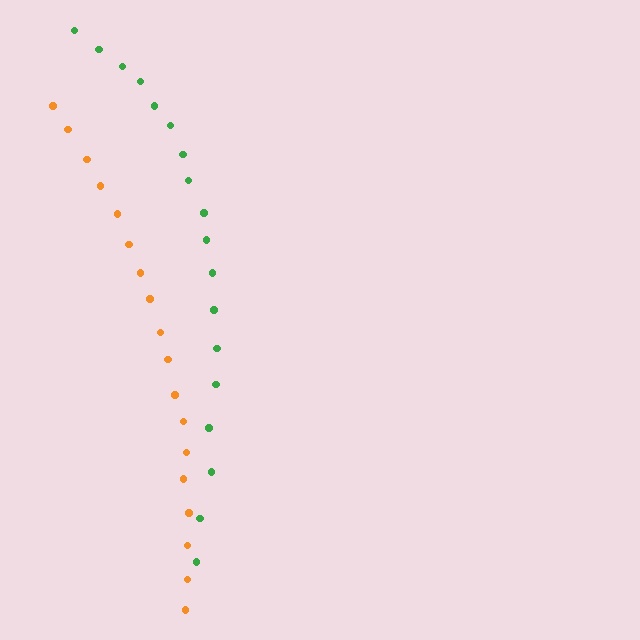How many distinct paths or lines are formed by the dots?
There are 2 distinct paths.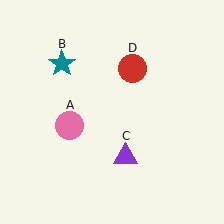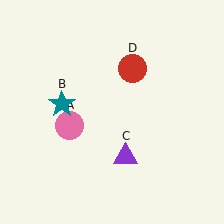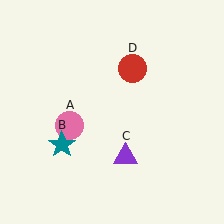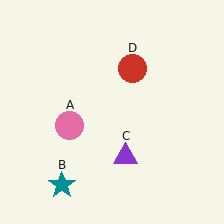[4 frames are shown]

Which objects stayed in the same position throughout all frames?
Pink circle (object A) and purple triangle (object C) and red circle (object D) remained stationary.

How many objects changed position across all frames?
1 object changed position: teal star (object B).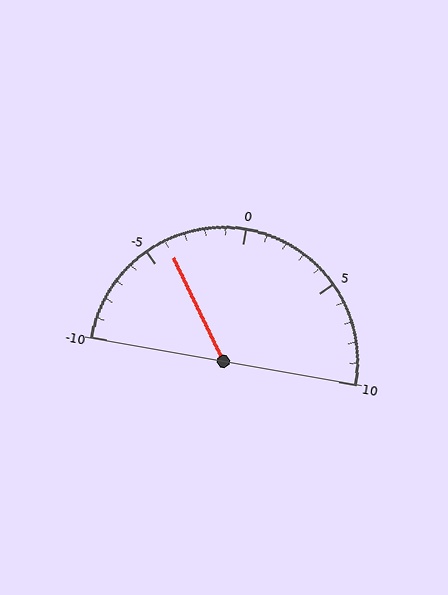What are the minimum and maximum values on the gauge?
The gauge ranges from -10 to 10.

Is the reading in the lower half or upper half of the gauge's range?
The reading is in the lower half of the range (-10 to 10).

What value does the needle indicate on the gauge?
The needle indicates approximately -4.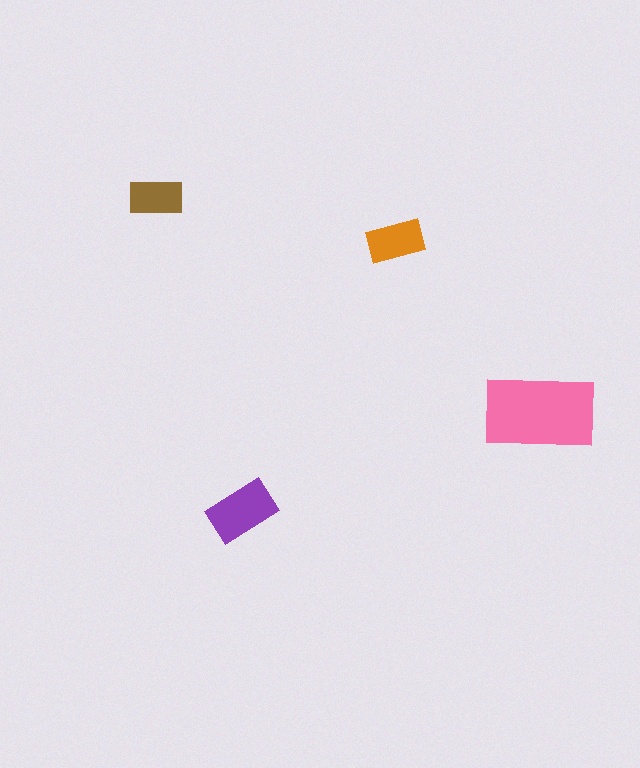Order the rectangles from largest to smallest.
the pink one, the purple one, the orange one, the brown one.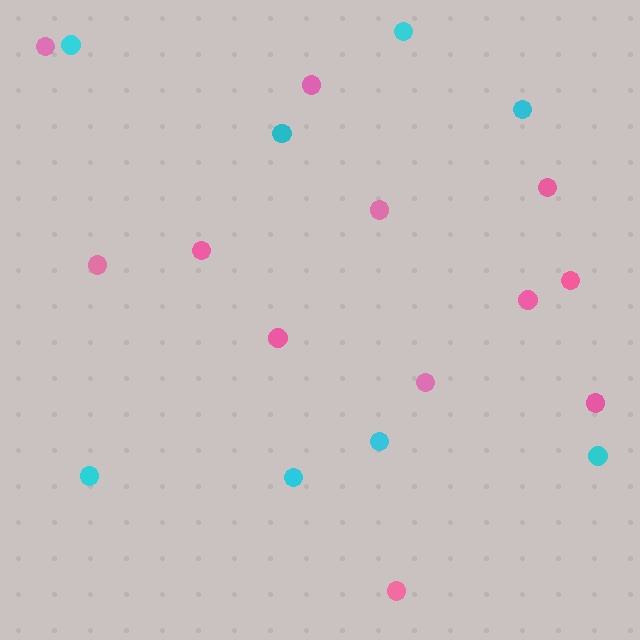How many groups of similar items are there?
There are 2 groups: one group of pink circles (12) and one group of cyan circles (8).